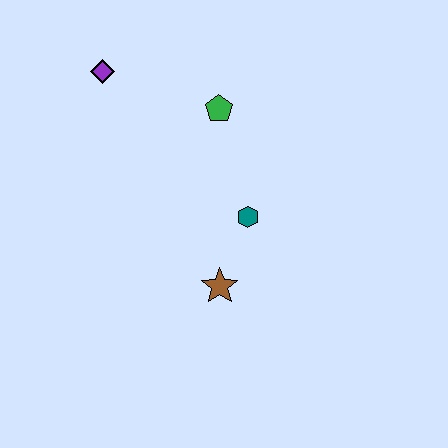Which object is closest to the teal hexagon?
The brown star is closest to the teal hexagon.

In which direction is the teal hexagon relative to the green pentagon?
The teal hexagon is below the green pentagon.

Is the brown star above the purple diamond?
No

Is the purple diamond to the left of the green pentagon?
Yes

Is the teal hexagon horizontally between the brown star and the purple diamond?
No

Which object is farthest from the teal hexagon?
The purple diamond is farthest from the teal hexagon.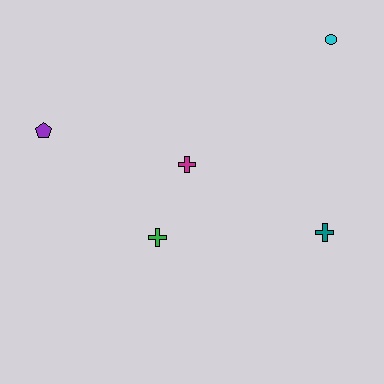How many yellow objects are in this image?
There are no yellow objects.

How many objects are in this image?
There are 5 objects.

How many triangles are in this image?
There are no triangles.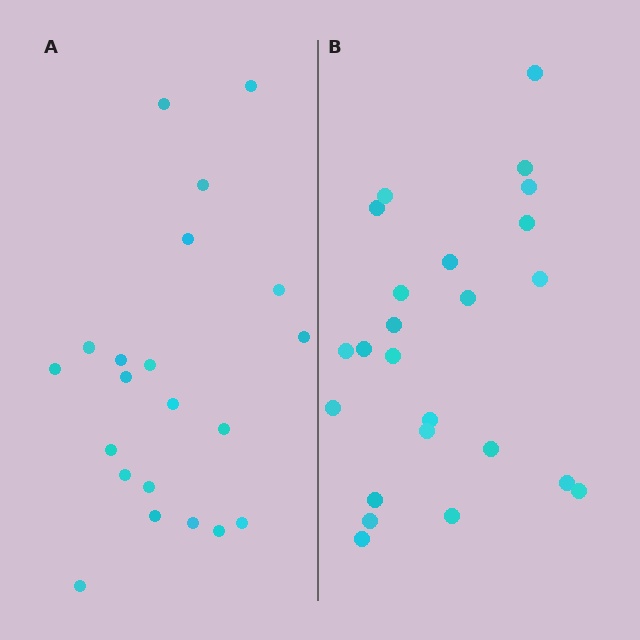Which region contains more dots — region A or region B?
Region B (the right region) has more dots.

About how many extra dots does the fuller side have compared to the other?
Region B has just a few more — roughly 2 or 3 more dots than region A.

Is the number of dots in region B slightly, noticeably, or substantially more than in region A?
Region B has only slightly more — the two regions are fairly close. The ratio is roughly 1.1 to 1.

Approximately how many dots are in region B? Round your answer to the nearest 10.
About 20 dots. (The exact count is 24, which rounds to 20.)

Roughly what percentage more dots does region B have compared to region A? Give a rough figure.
About 15% more.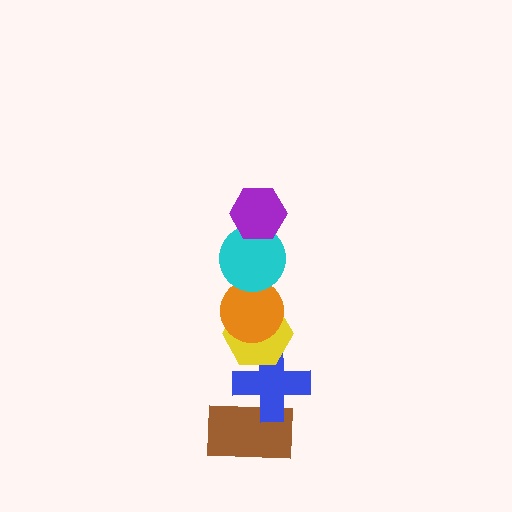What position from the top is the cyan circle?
The cyan circle is 2nd from the top.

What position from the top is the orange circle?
The orange circle is 3rd from the top.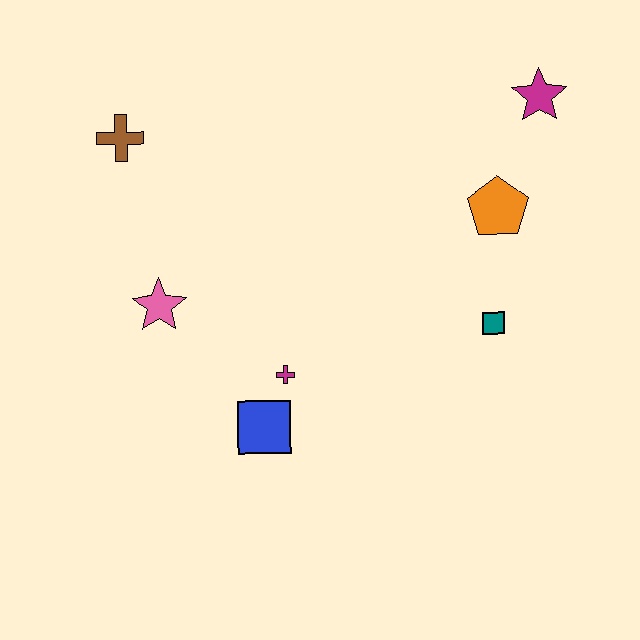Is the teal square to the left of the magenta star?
Yes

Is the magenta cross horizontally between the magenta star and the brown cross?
Yes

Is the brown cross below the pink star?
No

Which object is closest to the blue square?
The magenta cross is closest to the blue square.